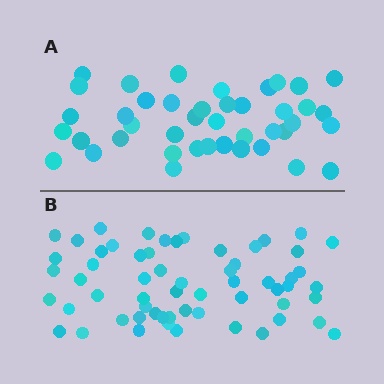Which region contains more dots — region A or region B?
Region B (the bottom region) has more dots.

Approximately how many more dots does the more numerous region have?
Region B has approximately 20 more dots than region A.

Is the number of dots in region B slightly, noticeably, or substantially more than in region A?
Region B has noticeably more, but not dramatically so. The ratio is roughly 1.4 to 1.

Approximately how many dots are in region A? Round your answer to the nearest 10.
About 40 dots. (The exact count is 42, which rounds to 40.)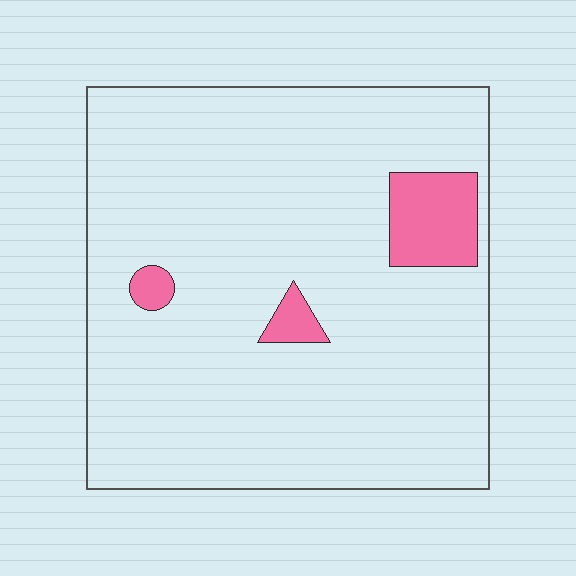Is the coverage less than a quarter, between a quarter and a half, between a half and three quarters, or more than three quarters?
Less than a quarter.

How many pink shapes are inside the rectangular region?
3.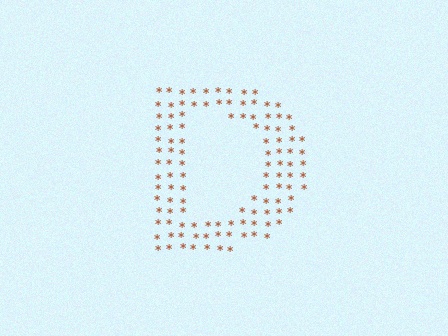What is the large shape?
The large shape is the letter D.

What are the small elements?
The small elements are asterisks.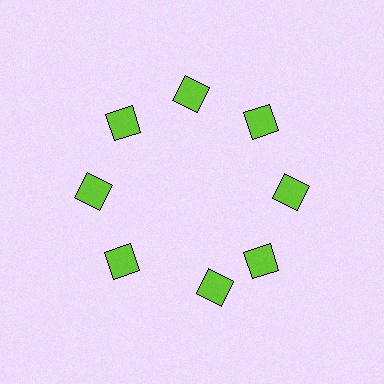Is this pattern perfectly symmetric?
No. The 8 lime diamonds are arranged in a ring, but one element near the 6 o'clock position is rotated out of alignment along the ring, breaking the 8-fold rotational symmetry.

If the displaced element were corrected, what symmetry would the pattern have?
It would have 8-fold rotational symmetry — the pattern would map onto itself every 45 degrees.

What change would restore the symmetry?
The symmetry would be restored by rotating it back into even spacing with its neighbors so that all 8 diamonds sit at equal angles and equal distance from the center.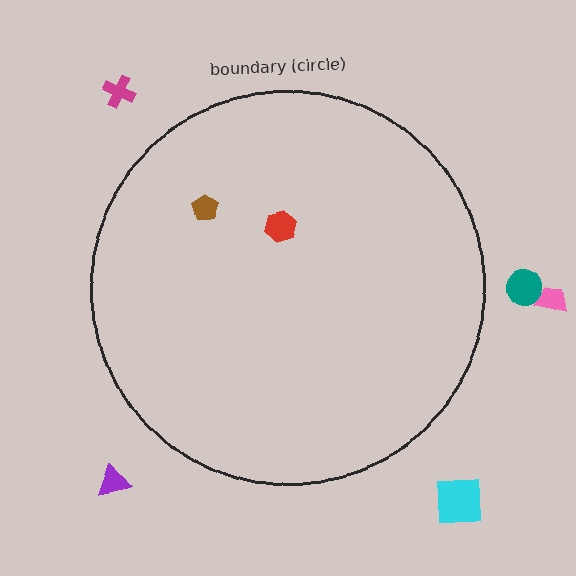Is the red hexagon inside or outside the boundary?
Inside.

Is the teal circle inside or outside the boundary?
Outside.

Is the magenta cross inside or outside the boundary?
Outside.